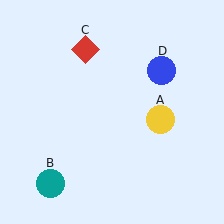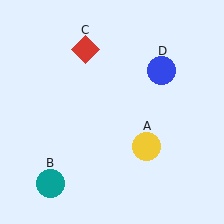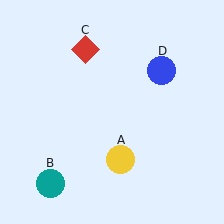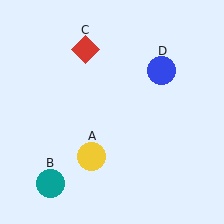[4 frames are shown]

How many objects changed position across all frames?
1 object changed position: yellow circle (object A).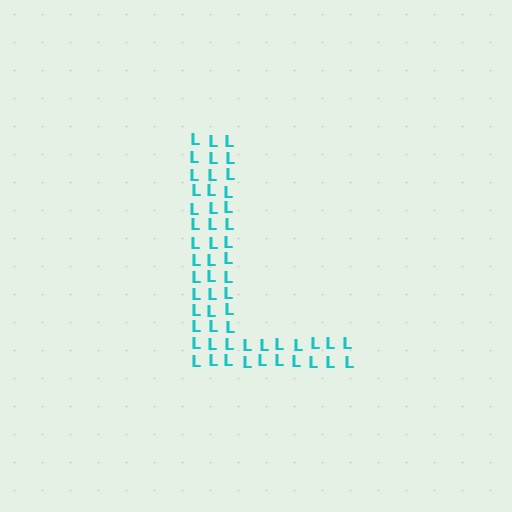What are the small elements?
The small elements are letter L's.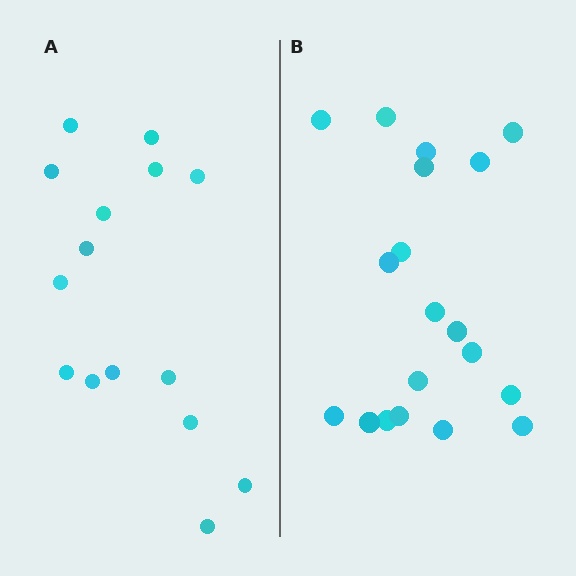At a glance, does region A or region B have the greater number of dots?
Region B (the right region) has more dots.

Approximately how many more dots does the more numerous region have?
Region B has about 4 more dots than region A.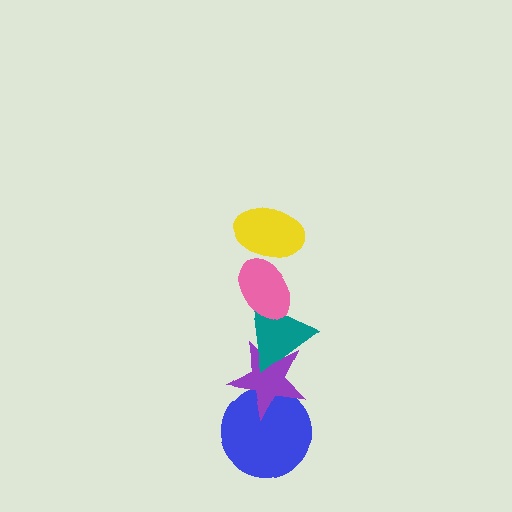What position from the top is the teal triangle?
The teal triangle is 3rd from the top.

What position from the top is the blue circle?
The blue circle is 5th from the top.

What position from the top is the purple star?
The purple star is 4th from the top.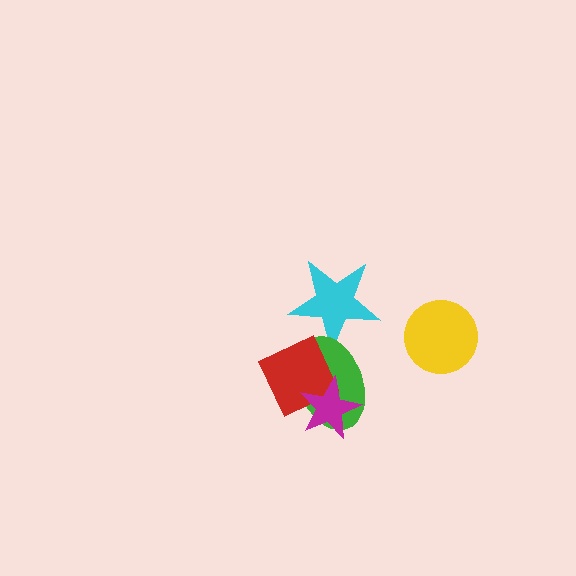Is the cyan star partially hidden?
Yes, it is partially covered by another shape.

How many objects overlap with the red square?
2 objects overlap with the red square.